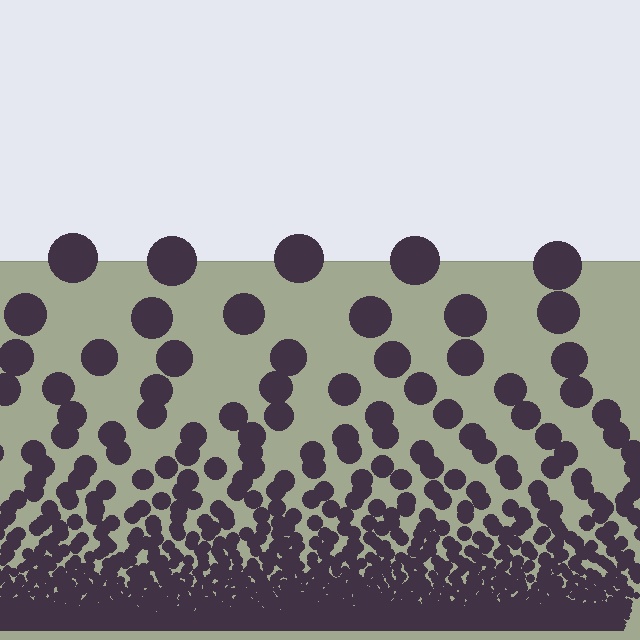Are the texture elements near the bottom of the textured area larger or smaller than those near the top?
Smaller. The gradient is inverted — elements near the bottom are smaller and denser.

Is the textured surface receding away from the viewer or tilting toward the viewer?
The surface appears to tilt toward the viewer. Texture elements get larger and sparser toward the top.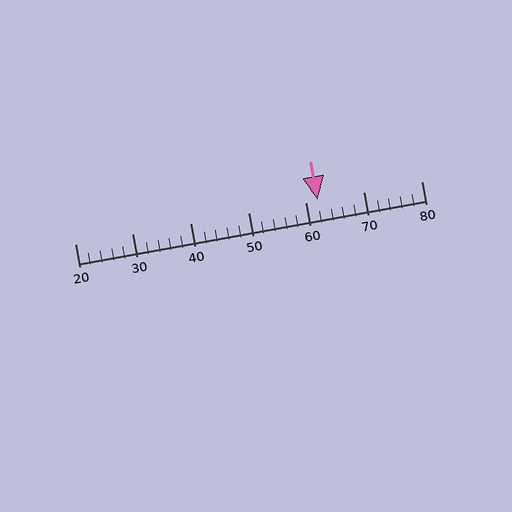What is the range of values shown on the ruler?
The ruler shows values from 20 to 80.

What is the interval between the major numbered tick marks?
The major tick marks are spaced 10 units apart.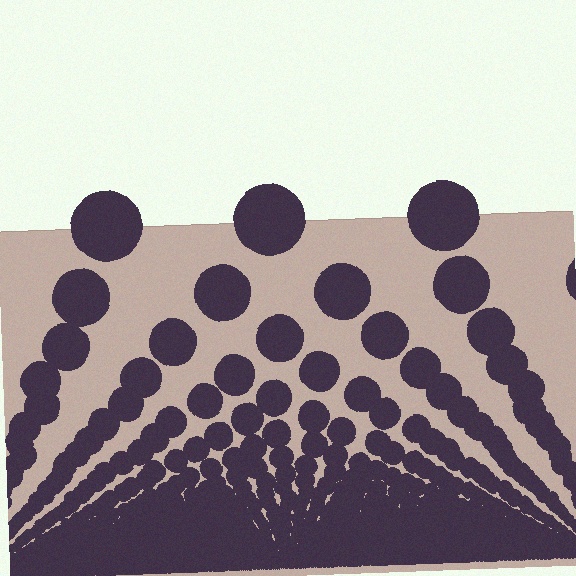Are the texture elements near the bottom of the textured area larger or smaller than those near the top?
Smaller. The gradient is inverted — elements near the bottom are smaller and denser.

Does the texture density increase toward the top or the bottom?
Density increases toward the bottom.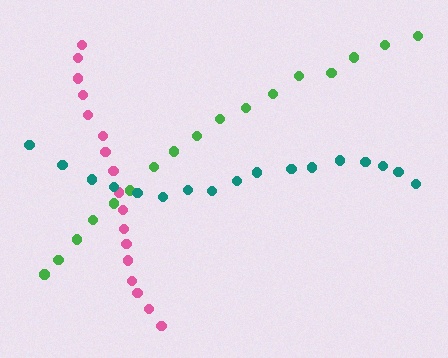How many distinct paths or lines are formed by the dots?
There are 3 distinct paths.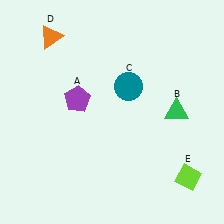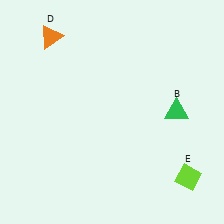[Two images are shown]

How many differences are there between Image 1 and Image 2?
There are 2 differences between the two images.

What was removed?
The teal circle (C), the purple pentagon (A) were removed in Image 2.